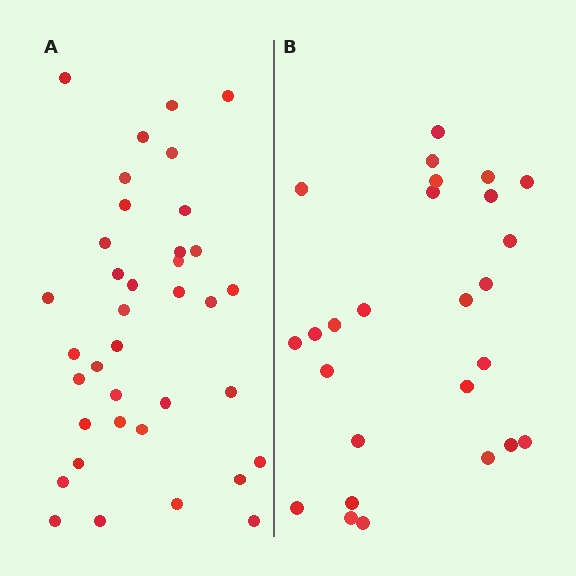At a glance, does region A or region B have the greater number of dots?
Region A (the left region) has more dots.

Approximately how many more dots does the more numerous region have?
Region A has roughly 12 or so more dots than region B.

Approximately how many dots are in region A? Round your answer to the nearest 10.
About 40 dots. (The exact count is 37, which rounds to 40.)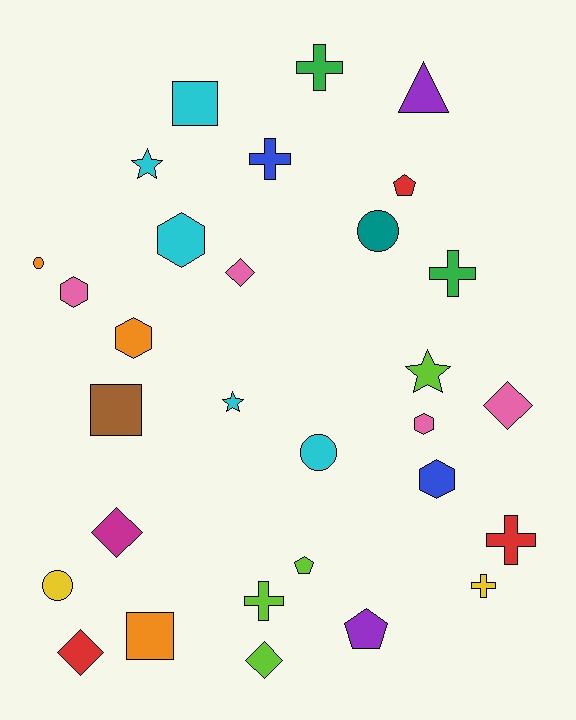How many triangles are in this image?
There is 1 triangle.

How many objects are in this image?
There are 30 objects.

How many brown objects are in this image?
There is 1 brown object.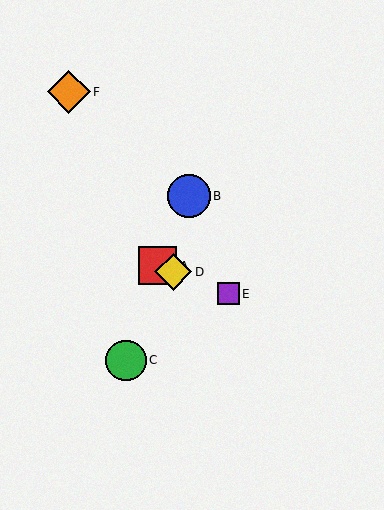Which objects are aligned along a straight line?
Objects A, D, E are aligned along a straight line.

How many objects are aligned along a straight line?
3 objects (A, D, E) are aligned along a straight line.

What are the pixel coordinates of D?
Object D is at (173, 272).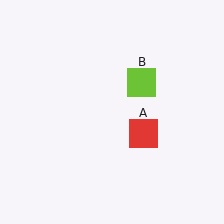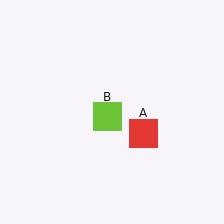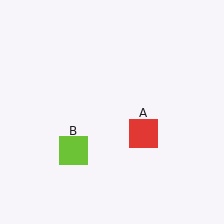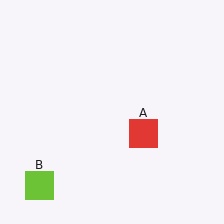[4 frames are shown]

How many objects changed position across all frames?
1 object changed position: lime square (object B).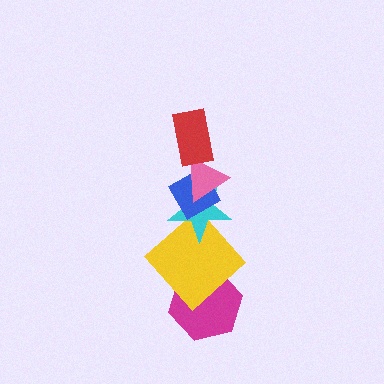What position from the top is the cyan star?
The cyan star is 4th from the top.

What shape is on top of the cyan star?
The blue diamond is on top of the cyan star.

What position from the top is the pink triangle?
The pink triangle is 2nd from the top.